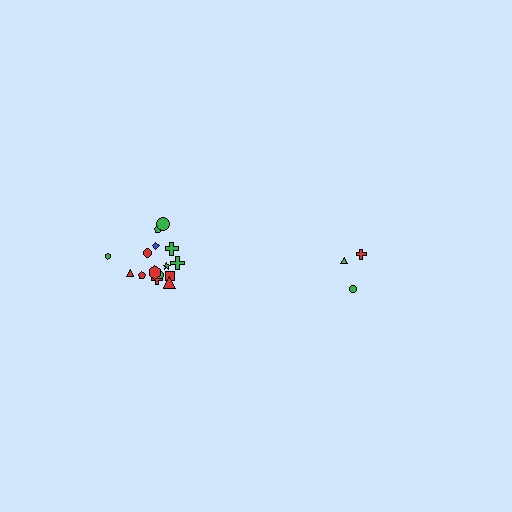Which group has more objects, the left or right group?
The left group.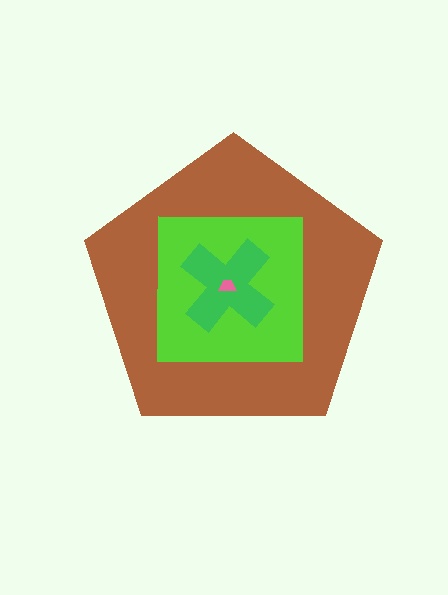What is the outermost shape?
The brown pentagon.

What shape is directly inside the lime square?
The green cross.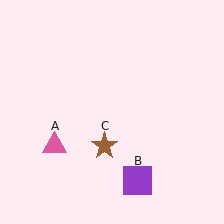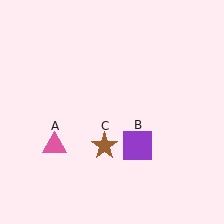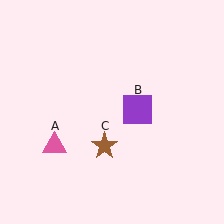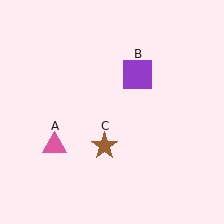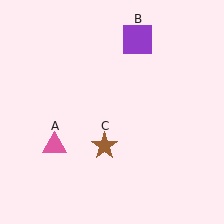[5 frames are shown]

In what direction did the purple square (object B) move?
The purple square (object B) moved up.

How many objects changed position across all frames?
1 object changed position: purple square (object B).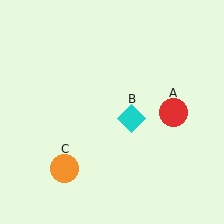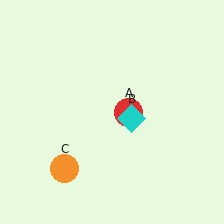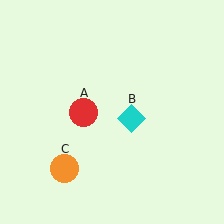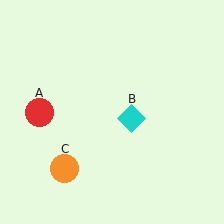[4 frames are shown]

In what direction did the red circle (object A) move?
The red circle (object A) moved left.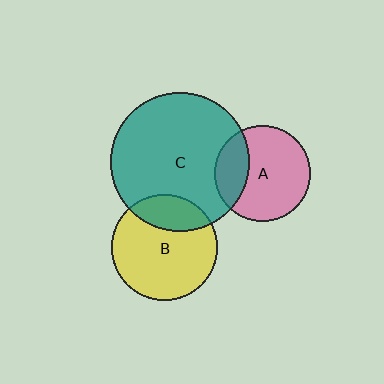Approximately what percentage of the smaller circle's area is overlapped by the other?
Approximately 25%.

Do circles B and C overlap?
Yes.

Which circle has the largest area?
Circle C (teal).